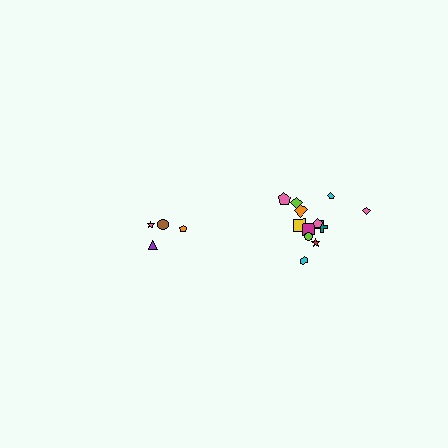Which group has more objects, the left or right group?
The right group.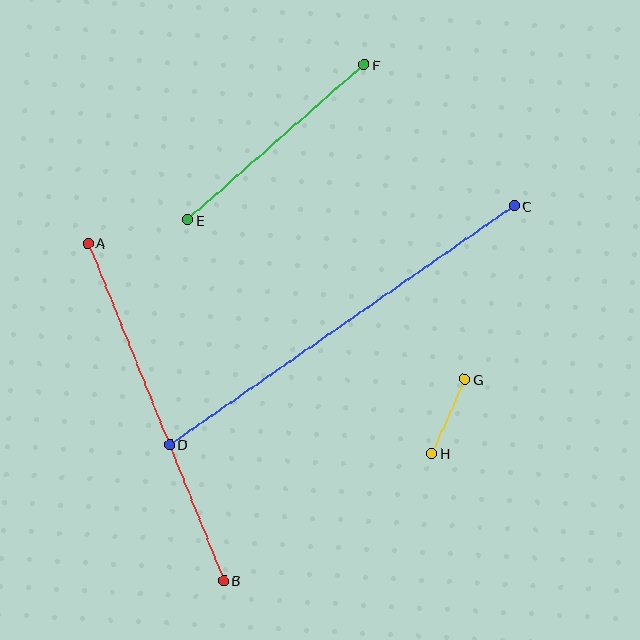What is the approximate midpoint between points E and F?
The midpoint is at approximately (276, 142) pixels.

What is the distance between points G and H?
The distance is approximately 81 pixels.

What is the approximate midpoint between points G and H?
The midpoint is at approximately (448, 416) pixels.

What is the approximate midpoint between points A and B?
The midpoint is at approximately (156, 412) pixels.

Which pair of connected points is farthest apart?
Points C and D are farthest apart.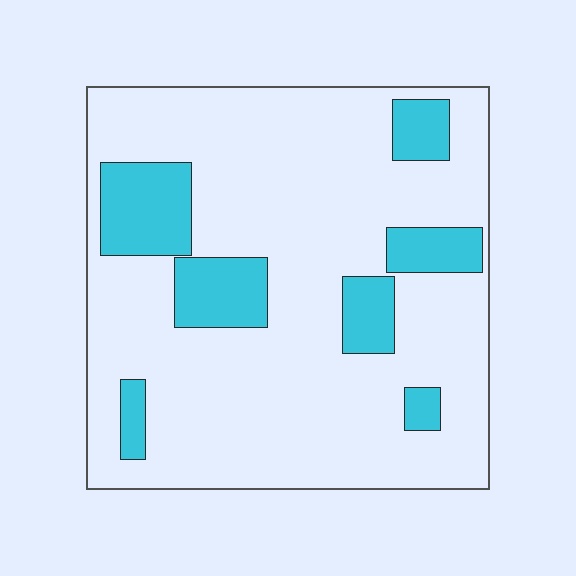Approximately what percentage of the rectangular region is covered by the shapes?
Approximately 20%.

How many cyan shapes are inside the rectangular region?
7.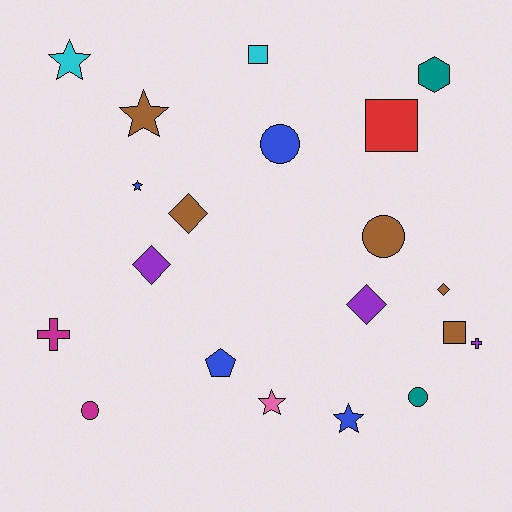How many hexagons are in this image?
There is 1 hexagon.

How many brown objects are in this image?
There are 5 brown objects.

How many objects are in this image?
There are 20 objects.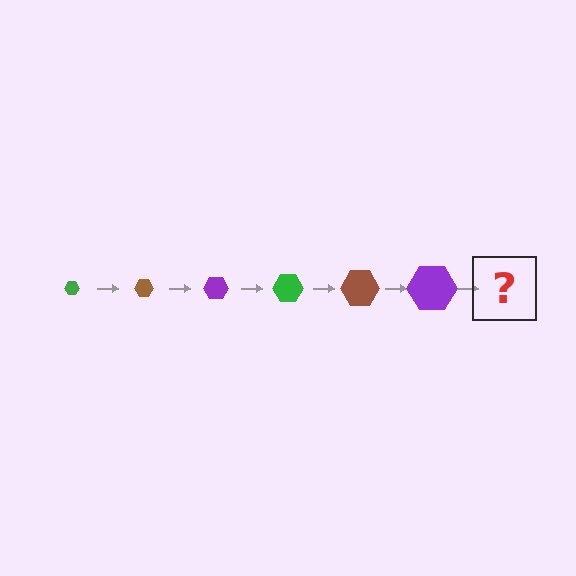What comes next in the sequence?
The next element should be a green hexagon, larger than the previous one.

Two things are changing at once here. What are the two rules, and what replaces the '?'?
The two rules are that the hexagon grows larger each step and the color cycles through green, brown, and purple. The '?' should be a green hexagon, larger than the previous one.